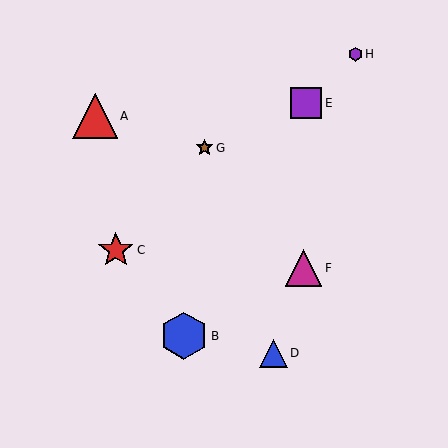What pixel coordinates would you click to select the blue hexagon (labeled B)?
Click at (184, 336) to select the blue hexagon B.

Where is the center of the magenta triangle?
The center of the magenta triangle is at (304, 268).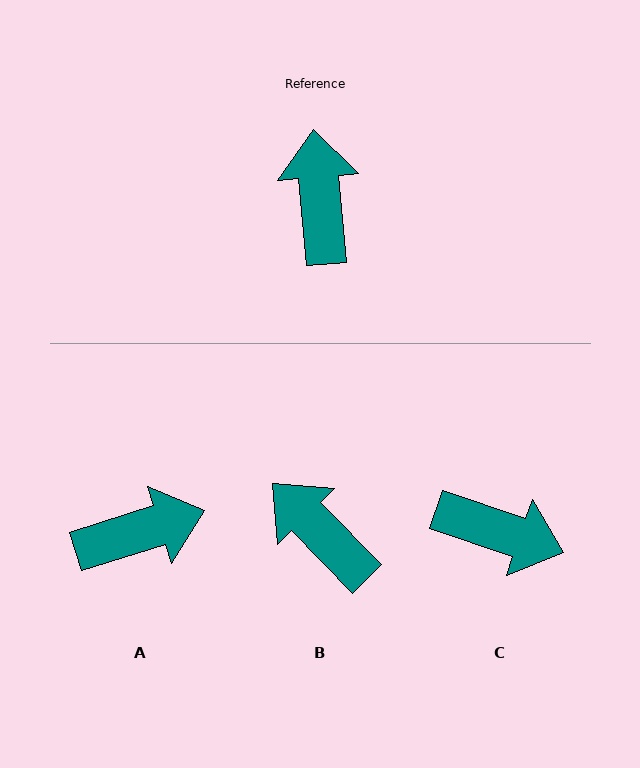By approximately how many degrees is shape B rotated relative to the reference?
Approximately 39 degrees counter-clockwise.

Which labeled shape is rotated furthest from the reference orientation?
C, about 114 degrees away.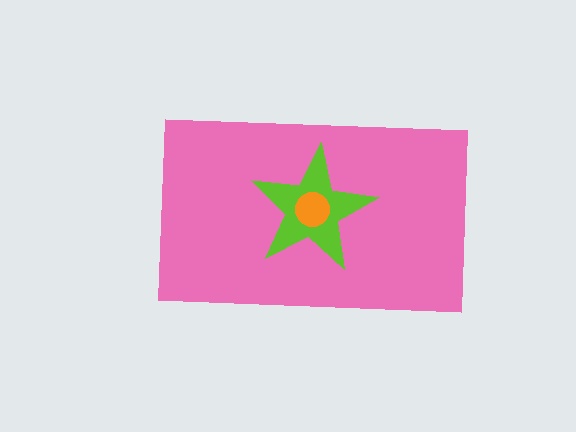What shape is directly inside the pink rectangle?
The lime star.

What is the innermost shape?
The orange circle.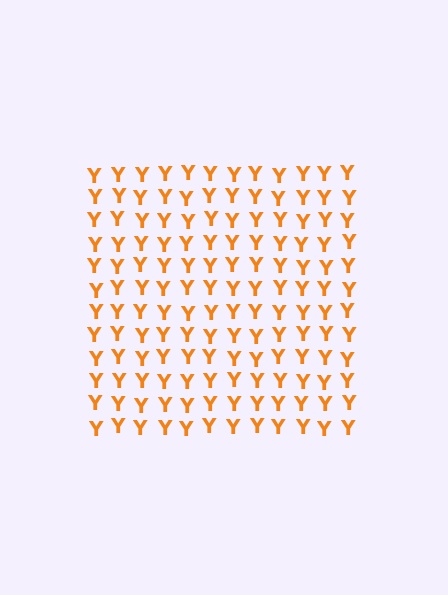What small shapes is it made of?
It is made of small letter Y's.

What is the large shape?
The large shape is a square.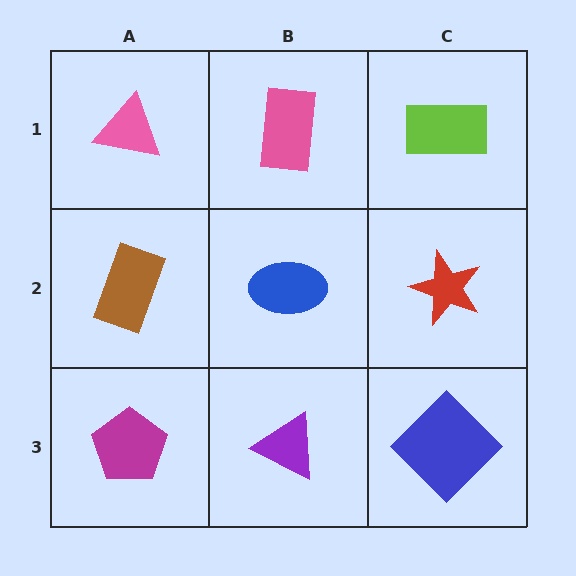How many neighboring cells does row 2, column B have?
4.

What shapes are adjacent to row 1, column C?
A red star (row 2, column C), a pink rectangle (row 1, column B).